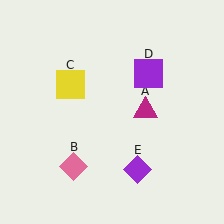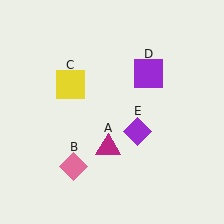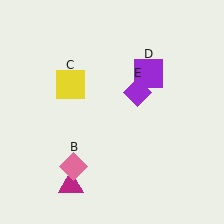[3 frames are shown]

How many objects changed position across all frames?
2 objects changed position: magenta triangle (object A), purple diamond (object E).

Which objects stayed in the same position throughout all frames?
Pink diamond (object B) and yellow square (object C) and purple square (object D) remained stationary.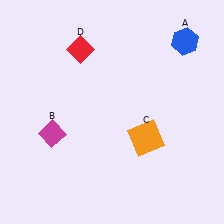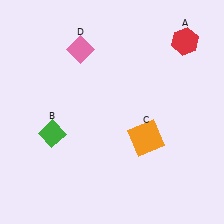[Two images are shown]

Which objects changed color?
A changed from blue to red. B changed from magenta to green. D changed from red to pink.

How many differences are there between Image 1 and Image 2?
There are 3 differences between the two images.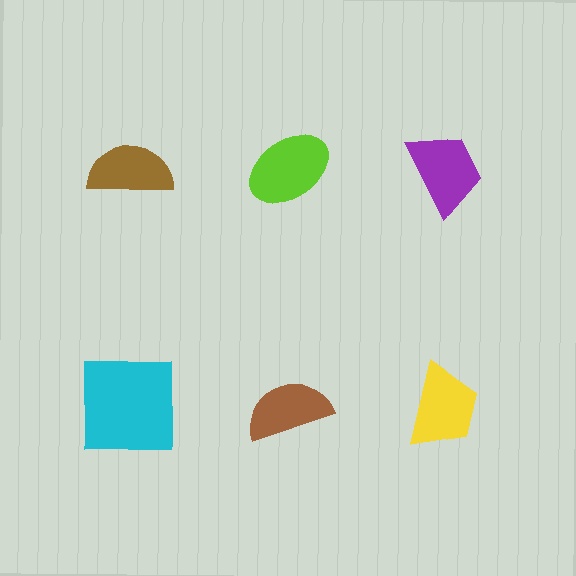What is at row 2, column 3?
A yellow trapezoid.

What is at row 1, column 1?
A brown semicircle.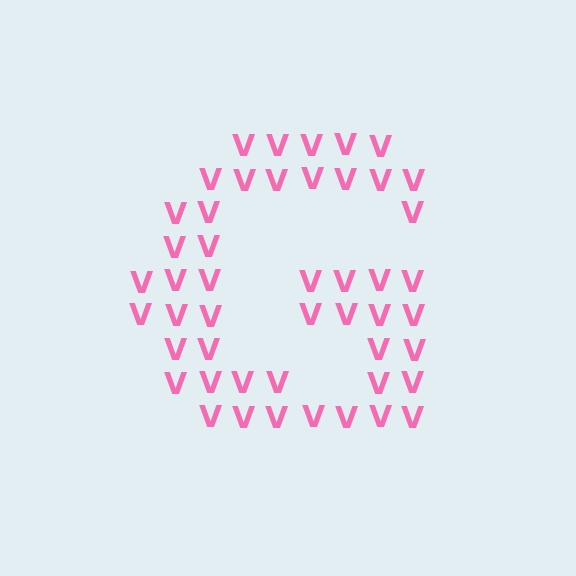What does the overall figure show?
The overall figure shows the letter G.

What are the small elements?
The small elements are letter V's.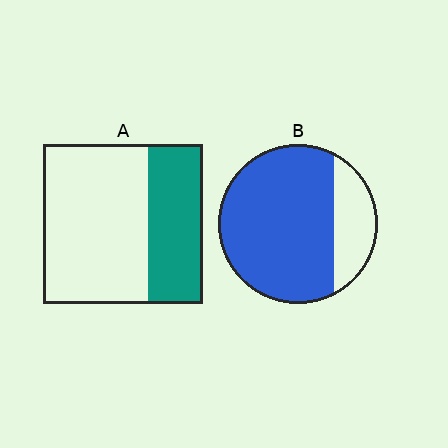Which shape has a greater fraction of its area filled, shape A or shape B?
Shape B.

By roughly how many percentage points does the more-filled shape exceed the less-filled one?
By roughly 45 percentage points (B over A).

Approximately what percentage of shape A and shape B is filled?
A is approximately 35% and B is approximately 80%.